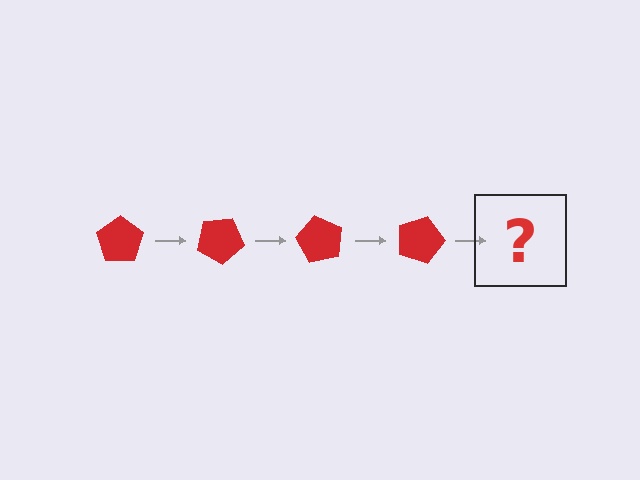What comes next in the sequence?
The next element should be a red pentagon rotated 120 degrees.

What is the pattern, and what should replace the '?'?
The pattern is that the pentagon rotates 30 degrees each step. The '?' should be a red pentagon rotated 120 degrees.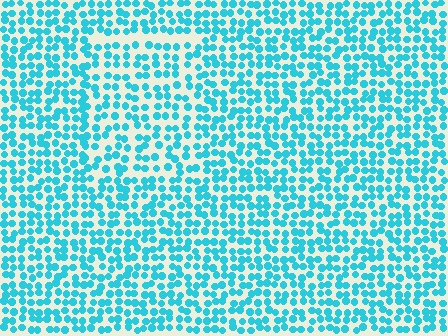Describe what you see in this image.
The image contains small cyan elements arranged at two different densities. A rectangle-shaped region is visible where the elements are less densely packed than the surrounding area.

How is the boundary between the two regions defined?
The boundary is defined by a change in element density (approximately 1.3x ratio). All elements are the same color, size, and shape.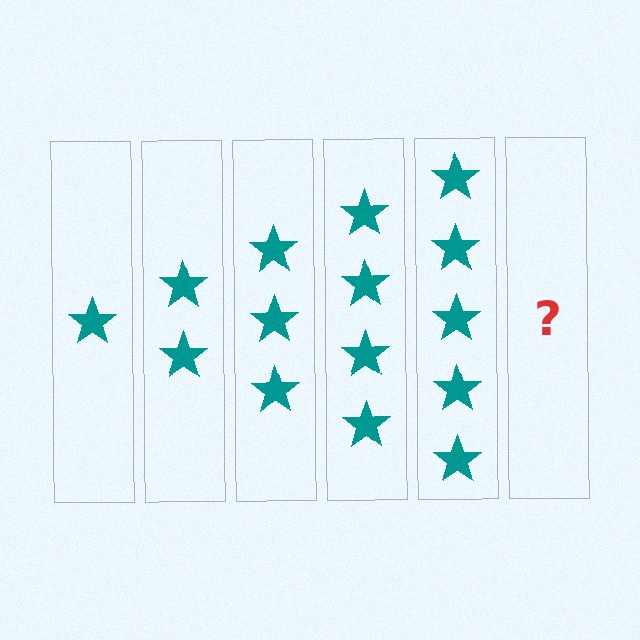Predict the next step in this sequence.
The next step is 6 stars.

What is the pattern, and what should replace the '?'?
The pattern is that each step adds one more star. The '?' should be 6 stars.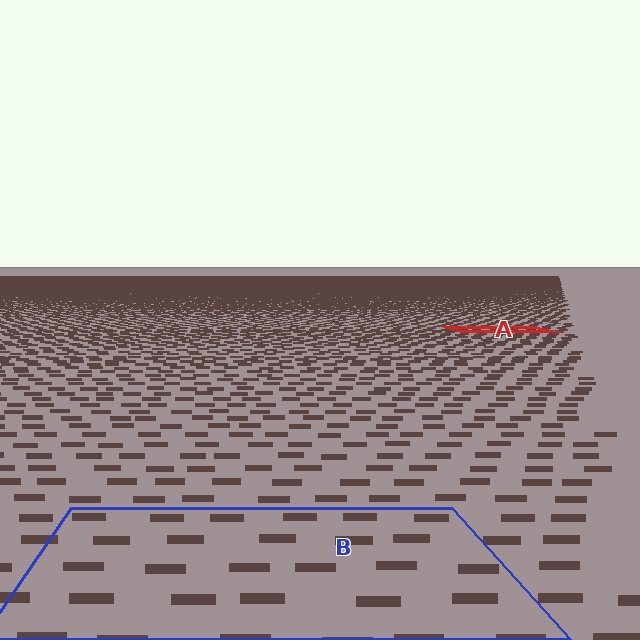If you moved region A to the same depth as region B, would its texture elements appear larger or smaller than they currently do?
They would appear larger. At a closer depth, the same texture elements are projected at a bigger on-screen size.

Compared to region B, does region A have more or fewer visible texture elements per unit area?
Region A has more texture elements per unit area — they are packed more densely because it is farther away.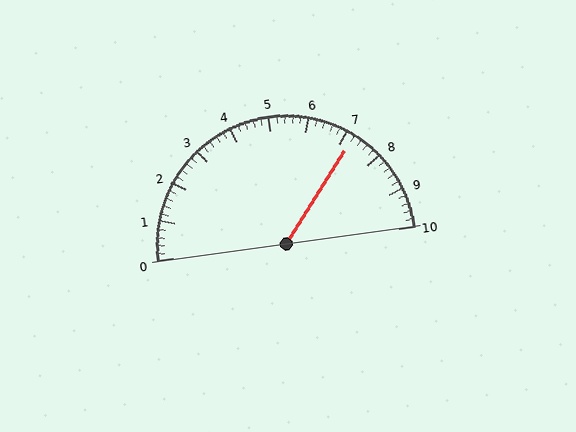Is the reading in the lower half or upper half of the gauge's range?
The reading is in the upper half of the range (0 to 10).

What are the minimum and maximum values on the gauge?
The gauge ranges from 0 to 10.